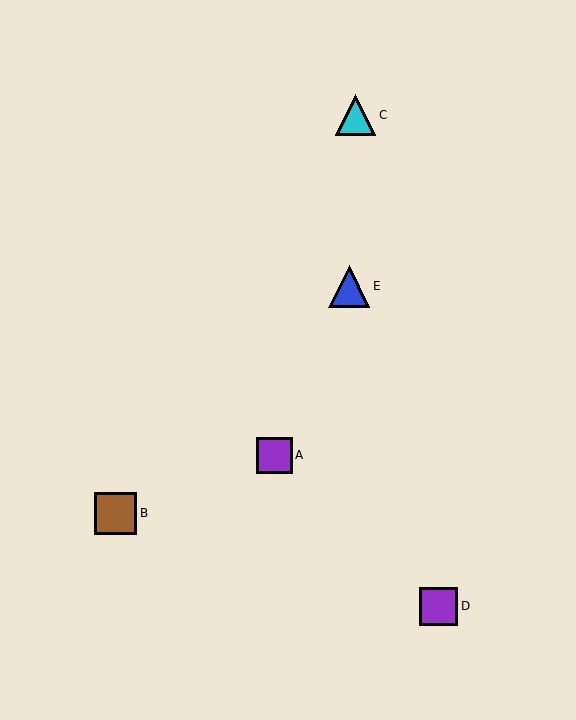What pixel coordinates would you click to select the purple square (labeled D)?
Click at (439, 606) to select the purple square D.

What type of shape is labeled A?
Shape A is a purple square.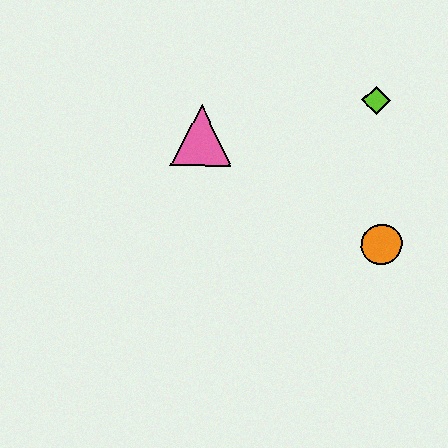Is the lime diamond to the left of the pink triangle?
No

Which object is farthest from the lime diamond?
The pink triangle is farthest from the lime diamond.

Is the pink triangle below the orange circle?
No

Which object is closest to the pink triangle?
The lime diamond is closest to the pink triangle.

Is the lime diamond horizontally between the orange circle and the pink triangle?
Yes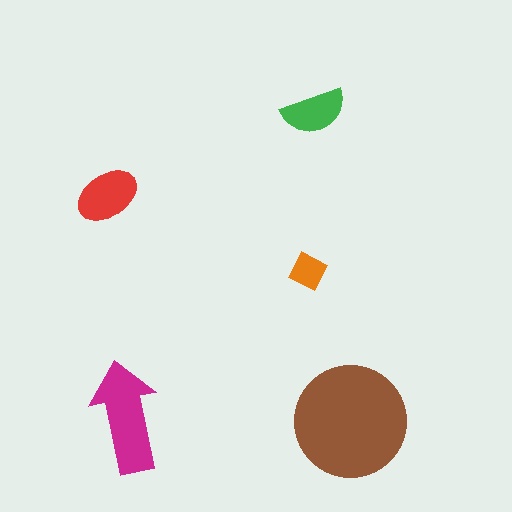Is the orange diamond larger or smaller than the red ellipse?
Smaller.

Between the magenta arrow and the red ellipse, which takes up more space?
The magenta arrow.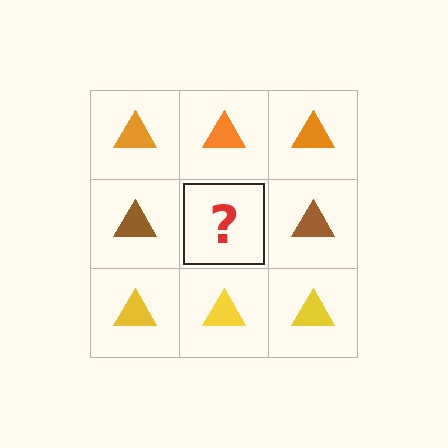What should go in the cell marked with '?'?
The missing cell should contain a brown triangle.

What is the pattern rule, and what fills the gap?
The rule is that each row has a consistent color. The gap should be filled with a brown triangle.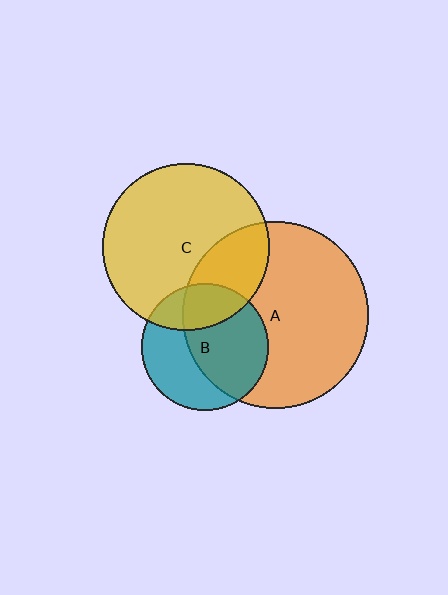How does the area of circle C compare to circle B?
Approximately 1.7 times.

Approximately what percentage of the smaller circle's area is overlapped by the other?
Approximately 25%.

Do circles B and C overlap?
Yes.